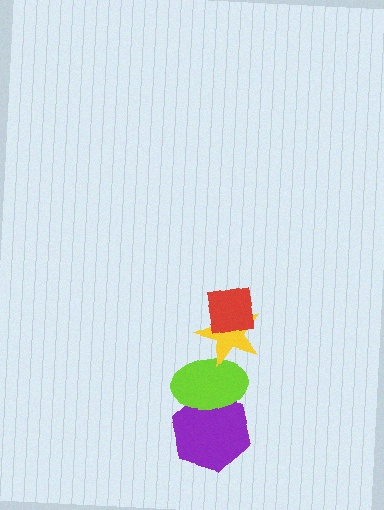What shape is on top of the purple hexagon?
The lime ellipse is on top of the purple hexagon.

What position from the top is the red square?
The red square is 1st from the top.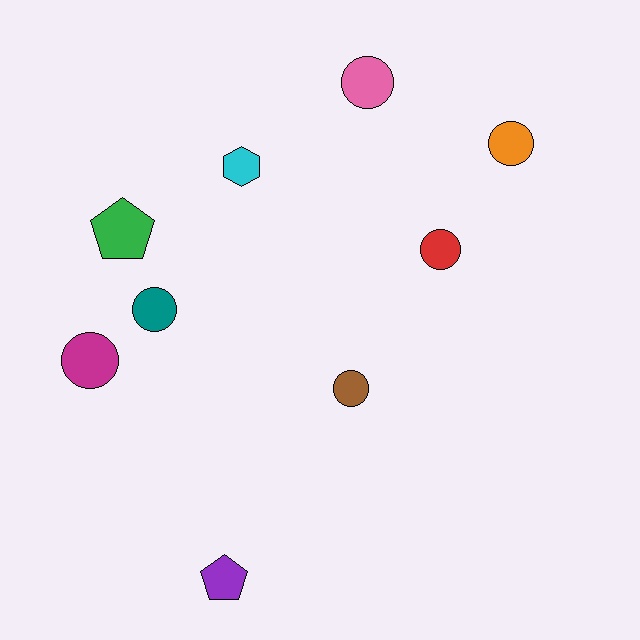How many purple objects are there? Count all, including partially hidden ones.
There is 1 purple object.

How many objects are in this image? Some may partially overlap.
There are 9 objects.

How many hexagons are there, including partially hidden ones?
There is 1 hexagon.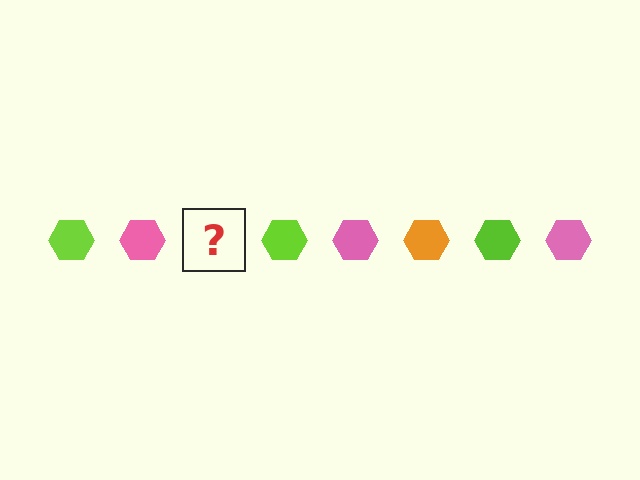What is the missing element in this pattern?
The missing element is an orange hexagon.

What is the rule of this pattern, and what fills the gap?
The rule is that the pattern cycles through lime, pink, orange hexagons. The gap should be filled with an orange hexagon.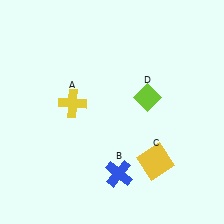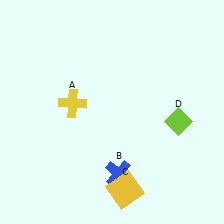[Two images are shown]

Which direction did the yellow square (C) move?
The yellow square (C) moved left.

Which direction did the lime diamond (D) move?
The lime diamond (D) moved right.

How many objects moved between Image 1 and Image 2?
2 objects moved between the two images.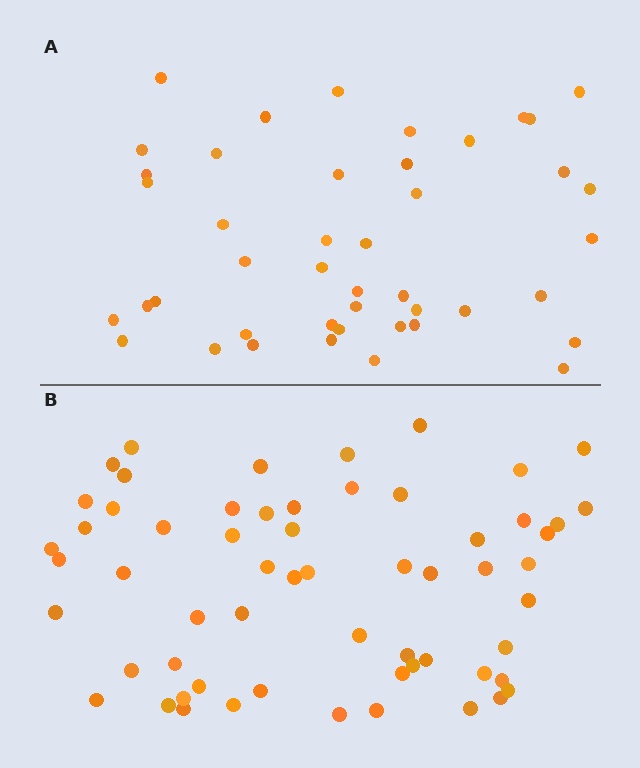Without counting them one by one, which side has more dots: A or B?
Region B (the bottom region) has more dots.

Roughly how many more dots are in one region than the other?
Region B has approximately 15 more dots than region A.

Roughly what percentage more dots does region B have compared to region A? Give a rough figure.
About 35% more.